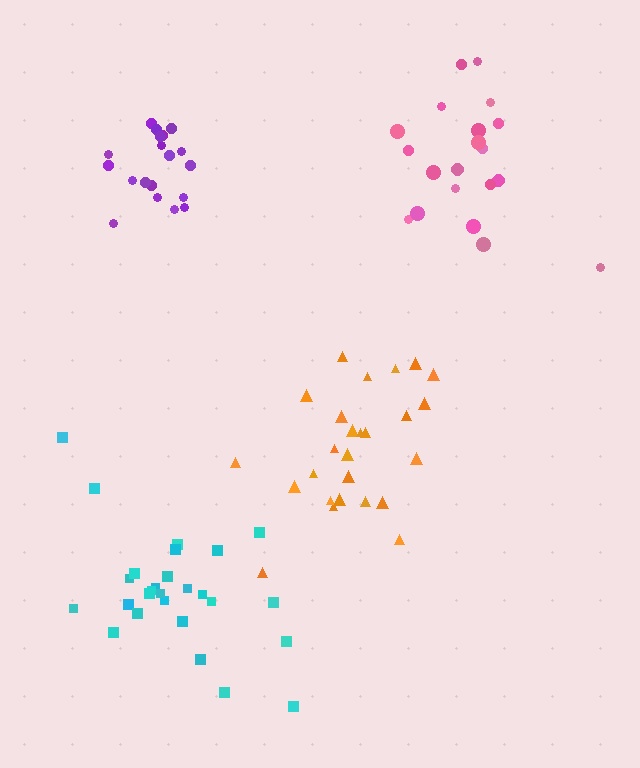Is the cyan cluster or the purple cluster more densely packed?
Purple.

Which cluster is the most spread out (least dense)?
Orange.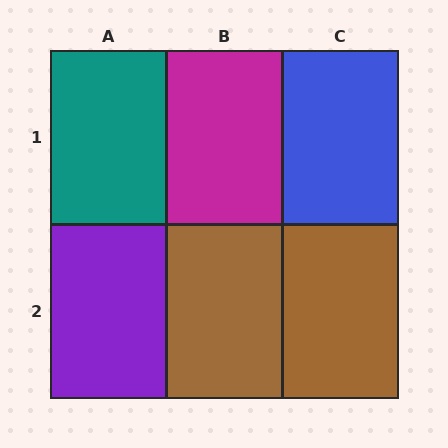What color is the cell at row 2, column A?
Purple.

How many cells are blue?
1 cell is blue.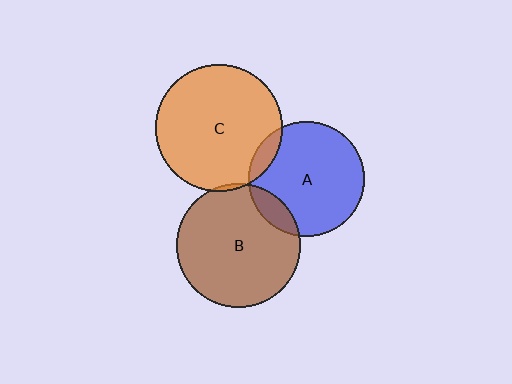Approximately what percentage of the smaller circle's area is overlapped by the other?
Approximately 5%.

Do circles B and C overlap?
Yes.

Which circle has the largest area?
Circle C (orange).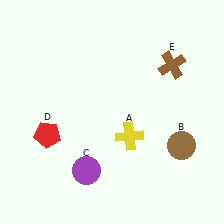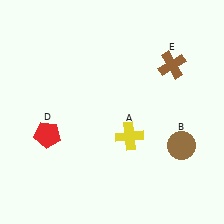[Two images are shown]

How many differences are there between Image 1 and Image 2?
There is 1 difference between the two images.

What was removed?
The purple circle (C) was removed in Image 2.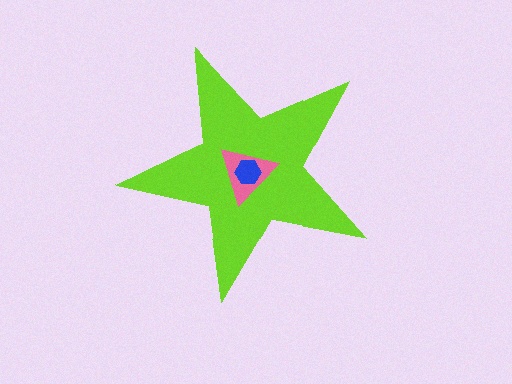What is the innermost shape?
The blue hexagon.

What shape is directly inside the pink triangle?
The blue hexagon.